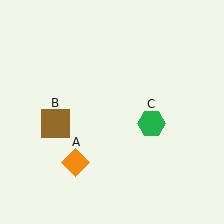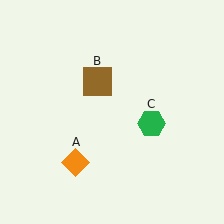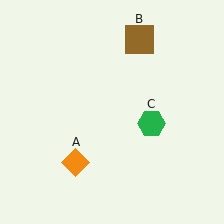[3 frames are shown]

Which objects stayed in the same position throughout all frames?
Orange diamond (object A) and green hexagon (object C) remained stationary.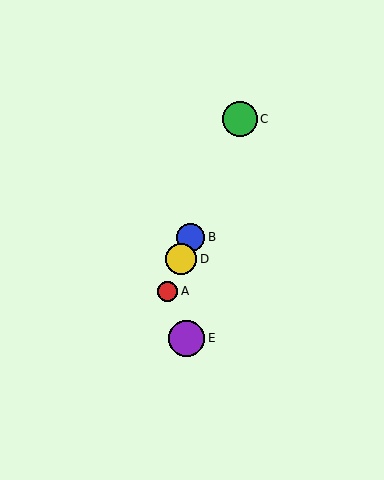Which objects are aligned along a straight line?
Objects A, B, C, D are aligned along a straight line.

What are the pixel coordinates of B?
Object B is at (190, 237).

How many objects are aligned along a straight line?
4 objects (A, B, C, D) are aligned along a straight line.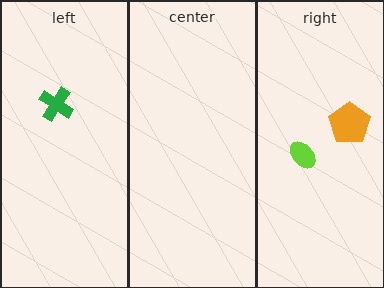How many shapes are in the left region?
1.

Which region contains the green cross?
The left region.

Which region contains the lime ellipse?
The right region.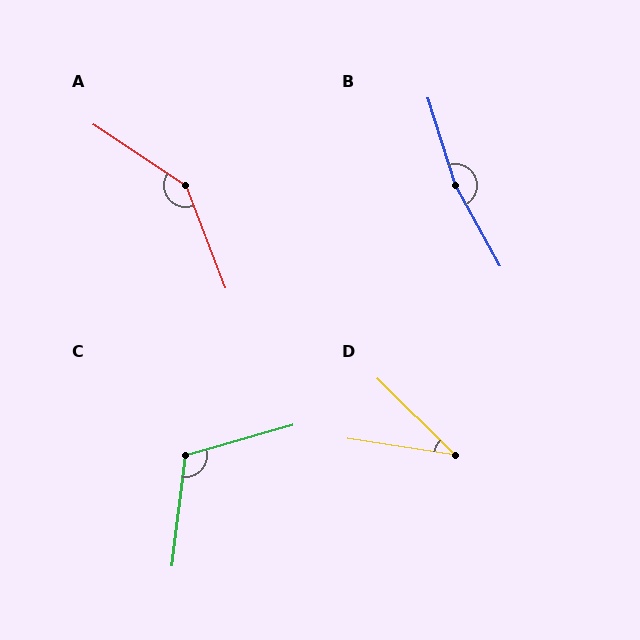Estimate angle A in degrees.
Approximately 145 degrees.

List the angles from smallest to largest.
D (36°), C (113°), A (145°), B (169°).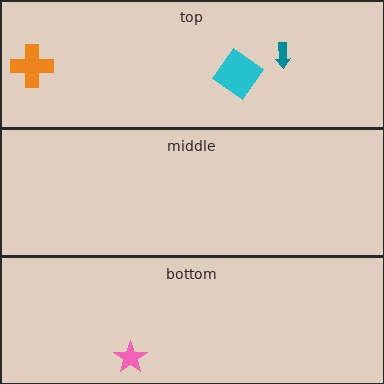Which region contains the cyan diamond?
The top region.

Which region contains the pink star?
The bottom region.